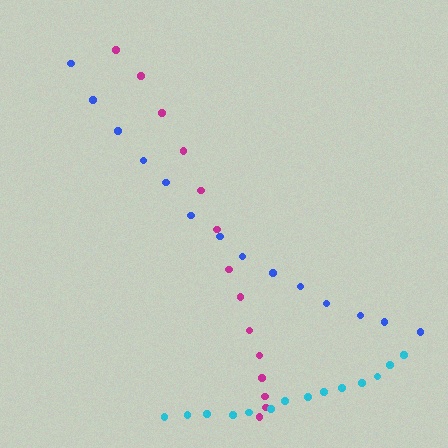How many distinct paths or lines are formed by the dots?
There are 3 distinct paths.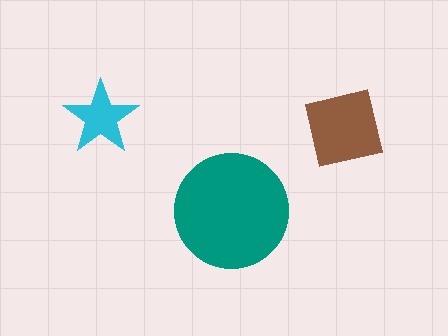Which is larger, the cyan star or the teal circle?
The teal circle.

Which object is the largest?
The teal circle.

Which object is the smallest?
The cyan star.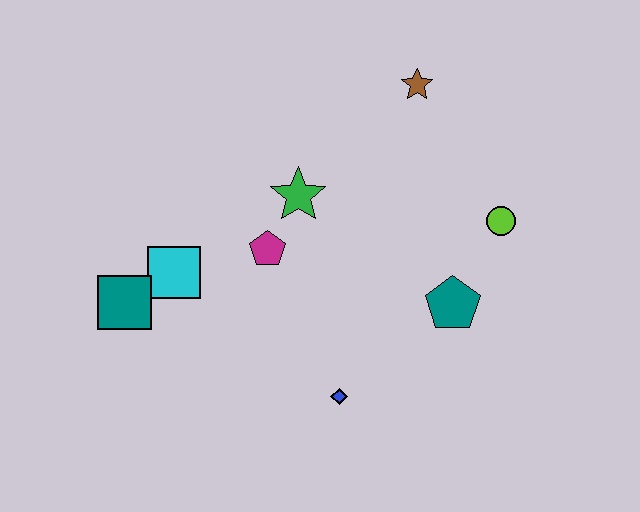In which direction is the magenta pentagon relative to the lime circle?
The magenta pentagon is to the left of the lime circle.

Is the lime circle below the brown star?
Yes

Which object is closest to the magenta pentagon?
The green star is closest to the magenta pentagon.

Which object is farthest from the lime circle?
The teal square is farthest from the lime circle.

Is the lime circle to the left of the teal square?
No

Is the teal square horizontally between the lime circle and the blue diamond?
No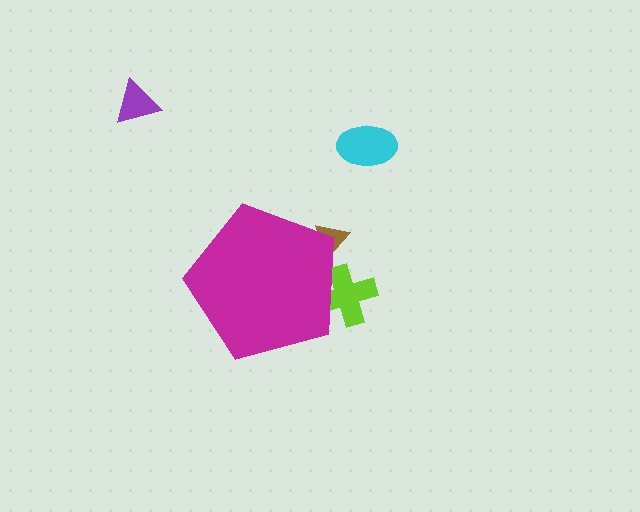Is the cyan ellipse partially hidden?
No, the cyan ellipse is fully visible.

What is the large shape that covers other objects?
A magenta pentagon.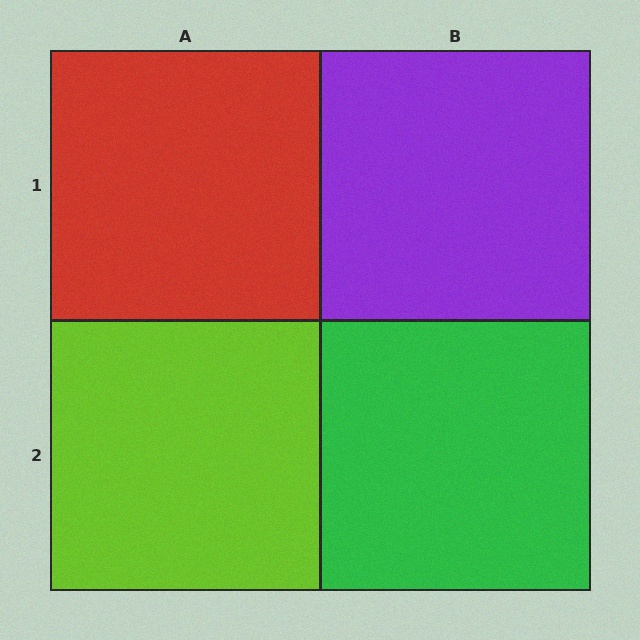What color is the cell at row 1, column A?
Red.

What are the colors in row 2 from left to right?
Lime, green.